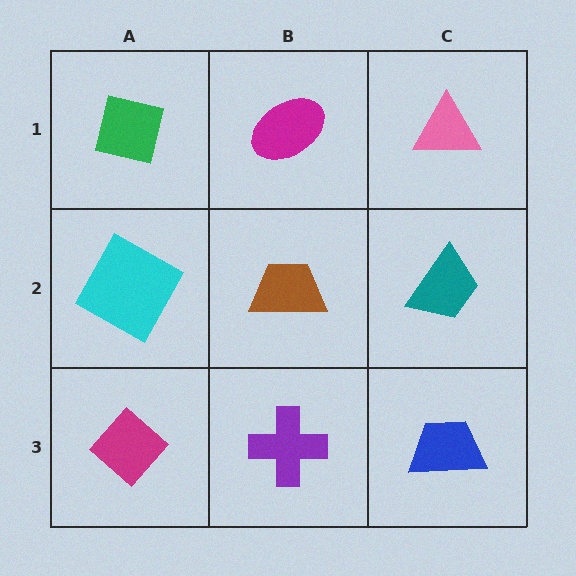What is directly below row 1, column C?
A teal trapezoid.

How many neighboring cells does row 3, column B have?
3.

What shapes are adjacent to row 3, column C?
A teal trapezoid (row 2, column C), a purple cross (row 3, column B).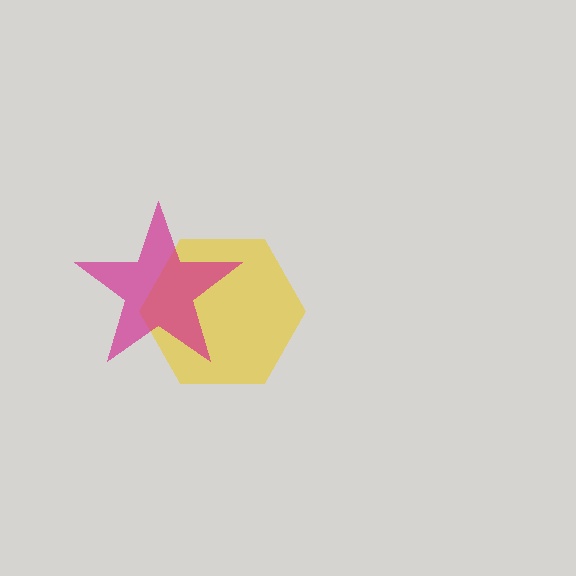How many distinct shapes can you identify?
There are 2 distinct shapes: a yellow hexagon, a magenta star.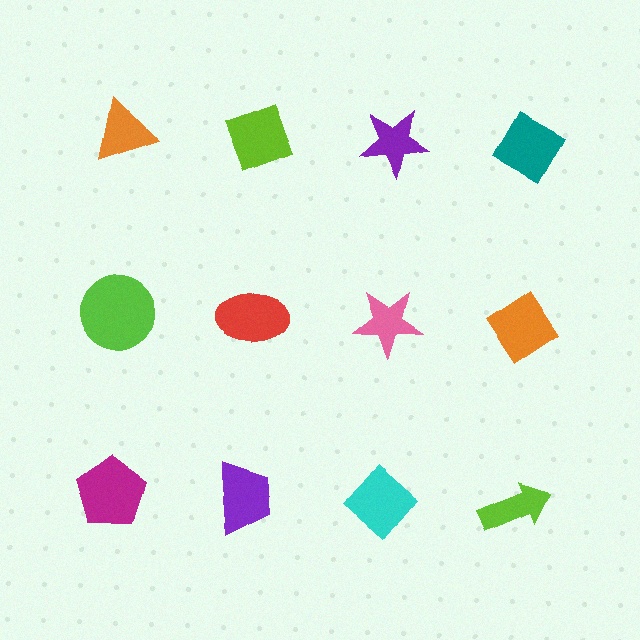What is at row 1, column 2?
A lime diamond.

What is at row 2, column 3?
A pink star.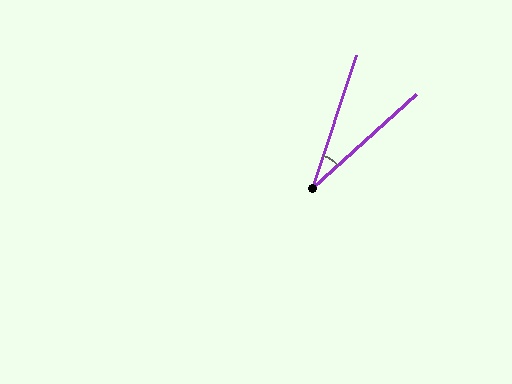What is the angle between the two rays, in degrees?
Approximately 30 degrees.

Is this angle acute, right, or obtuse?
It is acute.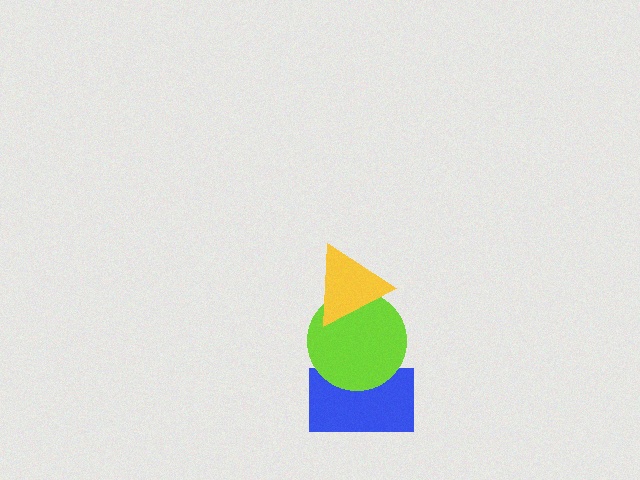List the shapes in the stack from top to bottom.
From top to bottom: the yellow triangle, the lime circle, the blue rectangle.